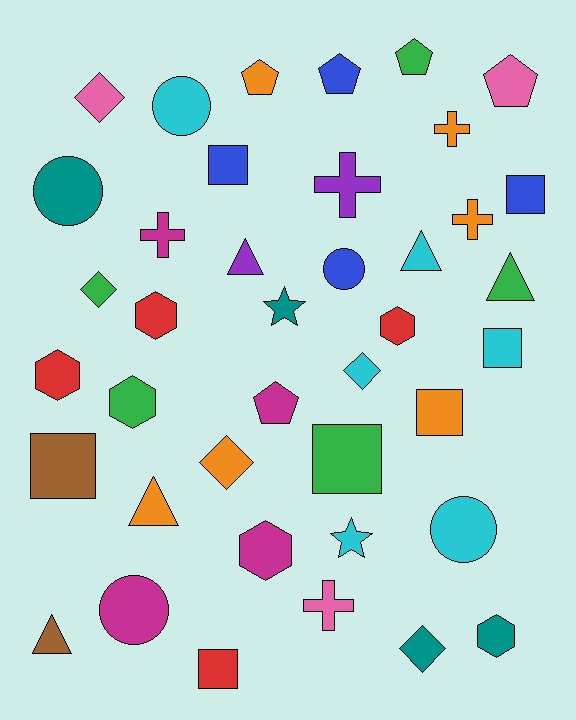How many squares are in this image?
There are 7 squares.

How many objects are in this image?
There are 40 objects.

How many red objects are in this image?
There are 4 red objects.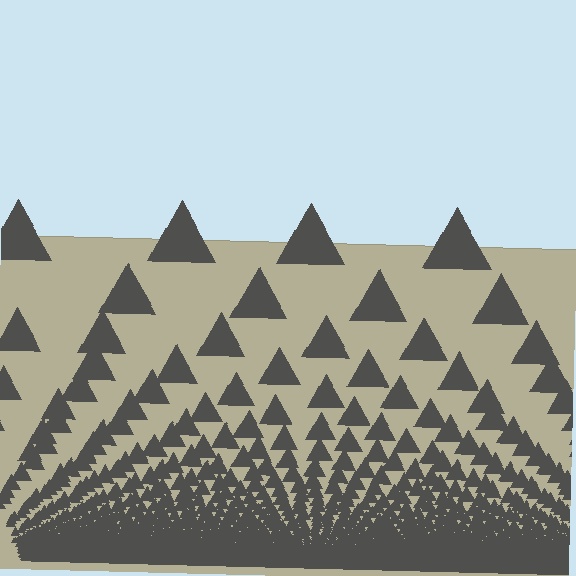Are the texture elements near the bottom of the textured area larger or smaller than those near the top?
Smaller. The gradient is inverted — elements near the bottom are smaller and denser.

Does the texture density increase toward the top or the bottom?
Density increases toward the bottom.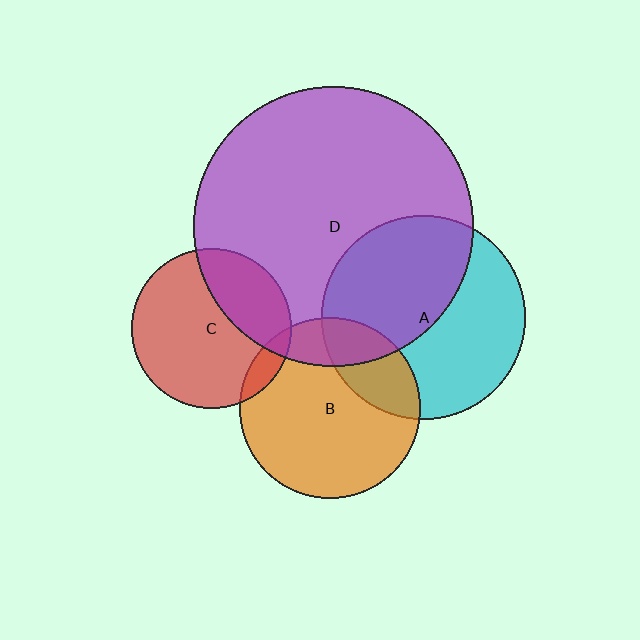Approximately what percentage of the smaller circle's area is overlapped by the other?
Approximately 25%.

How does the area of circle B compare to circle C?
Approximately 1.3 times.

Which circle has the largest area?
Circle D (purple).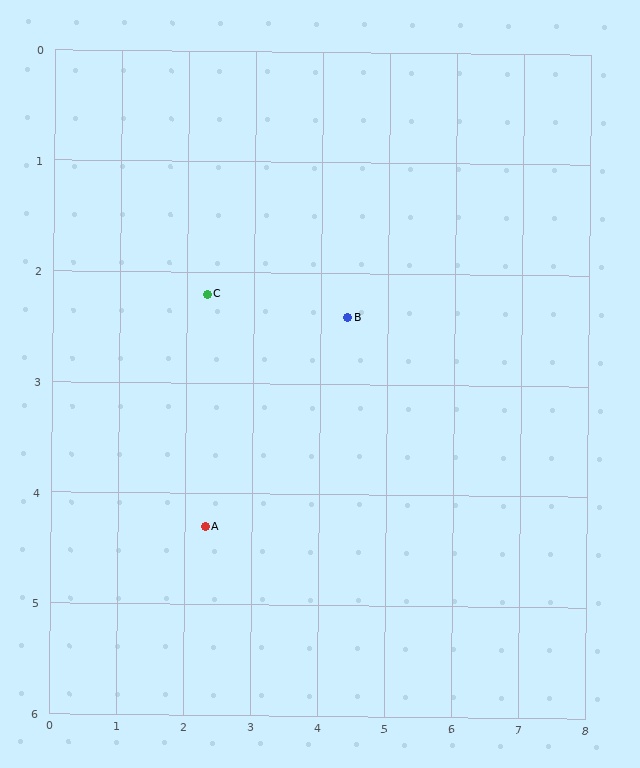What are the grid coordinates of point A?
Point A is at approximately (2.3, 4.3).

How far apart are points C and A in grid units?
Points C and A are about 2.1 grid units apart.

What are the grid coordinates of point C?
Point C is at approximately (2.3, 2.2).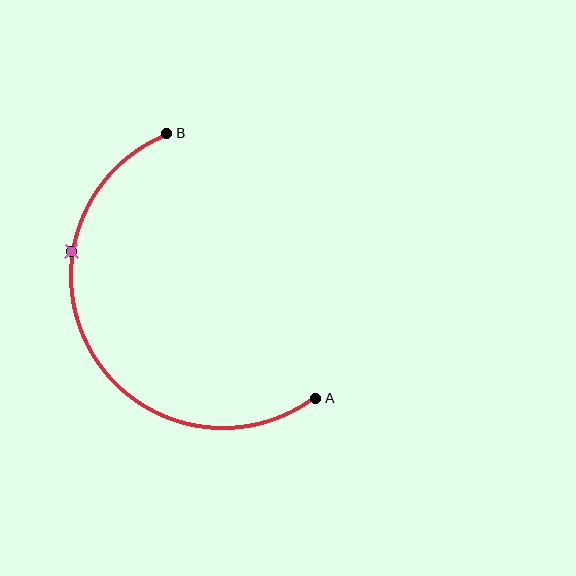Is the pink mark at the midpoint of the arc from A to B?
No. The pink mark lies on the arc but is closer to endpoint B. The arc midpoint would be at the point on the curve equidistant along the arc from both A and B.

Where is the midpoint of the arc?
The arc midpoint is the point on the curve farthest from the straight line joining A and B. It sits to the left of that line.